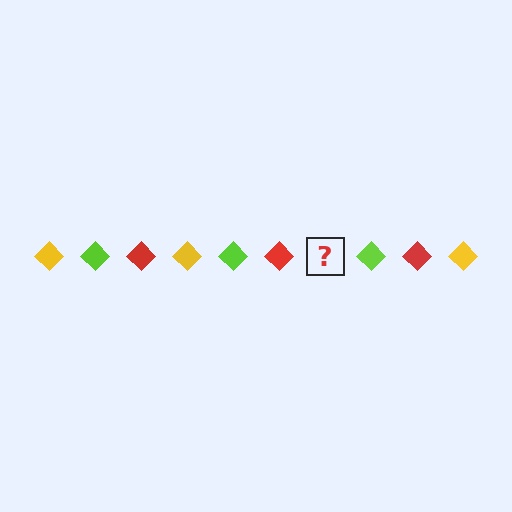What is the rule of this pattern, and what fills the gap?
The rule is that the pattern cycles through yellow, lime, red diamonds. The gap should be filled with a yellow diamond.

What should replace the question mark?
The question mark should be replaced with a yellow diamond.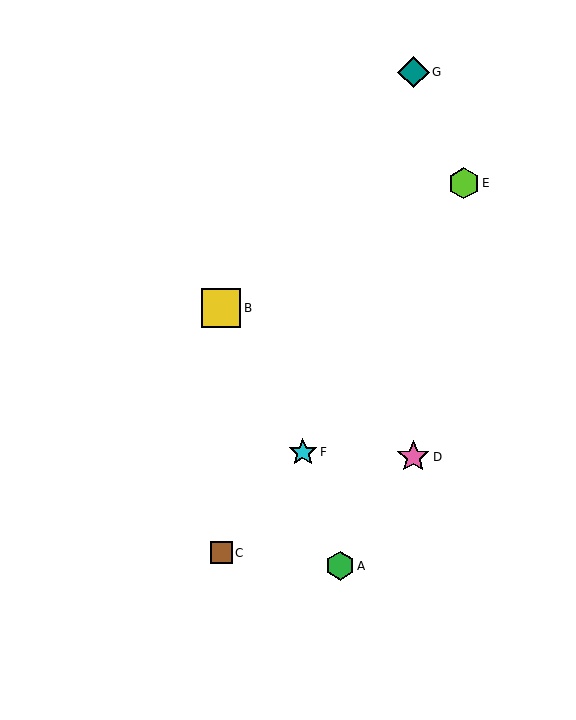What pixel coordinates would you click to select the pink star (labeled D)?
Click at (413, 457) to select the pink star D.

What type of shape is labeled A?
Shape A is a green hexagon.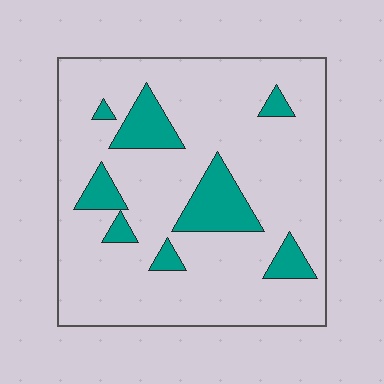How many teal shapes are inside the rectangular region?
8.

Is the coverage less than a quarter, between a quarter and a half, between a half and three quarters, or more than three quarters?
Less than a quarter.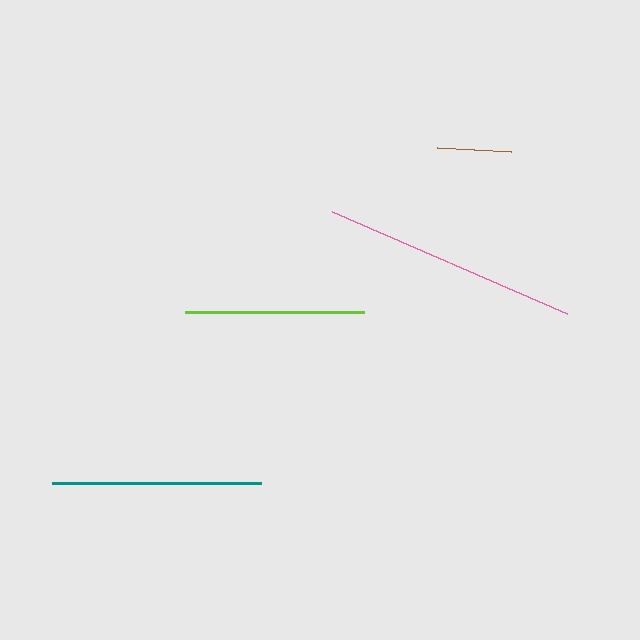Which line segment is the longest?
The pink line is the longest at approximately 257 pixels.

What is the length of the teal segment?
The teal segment is approximately 209 pixels long.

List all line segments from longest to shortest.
From longest to shortest: pink, teal, lime, brown.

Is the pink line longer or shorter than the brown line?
The pink line is longer than the brown line.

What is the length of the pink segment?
The pink segment is approximately 257 pixels long.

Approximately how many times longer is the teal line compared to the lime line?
The teal line is approximately 1.2 times the length of the lime line.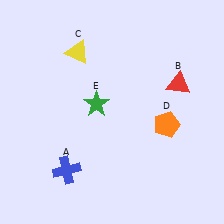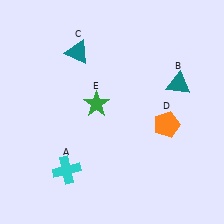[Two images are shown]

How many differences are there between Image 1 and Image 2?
There are 3 differences between the two images.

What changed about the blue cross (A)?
In Image 1, A is blue. In Image 2, it changed to cyan.